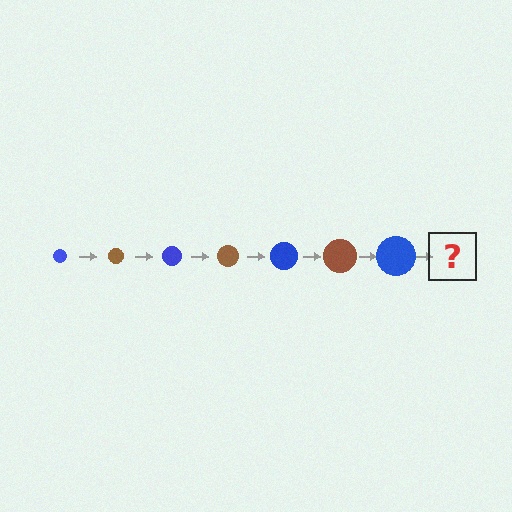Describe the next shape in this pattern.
It should be a brown circle, larger than the previous one.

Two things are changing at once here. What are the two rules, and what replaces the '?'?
The two rules are that the circle grows larger each step and the color cycles through blue and brown. The '?' should be a brown circle, larger than the previous one.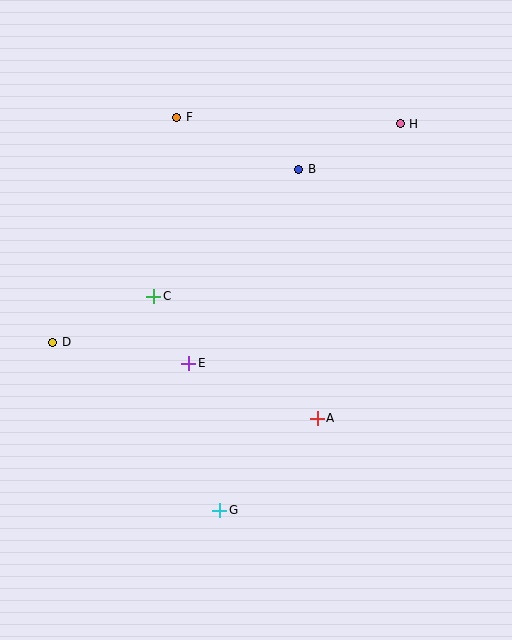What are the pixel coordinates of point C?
Point C is at (154, 296).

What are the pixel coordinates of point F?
Point F is at (177, 117).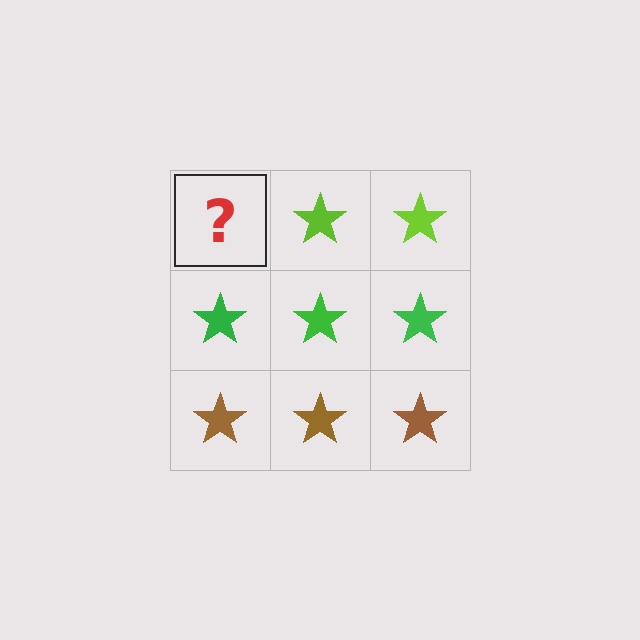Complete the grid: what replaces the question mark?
The question mark should be replaced with a lime star.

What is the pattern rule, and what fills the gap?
The rule is that each row has a consistent color. The gap should be filled with a lime star.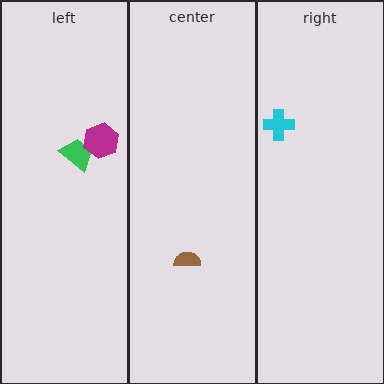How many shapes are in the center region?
1.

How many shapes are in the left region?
2.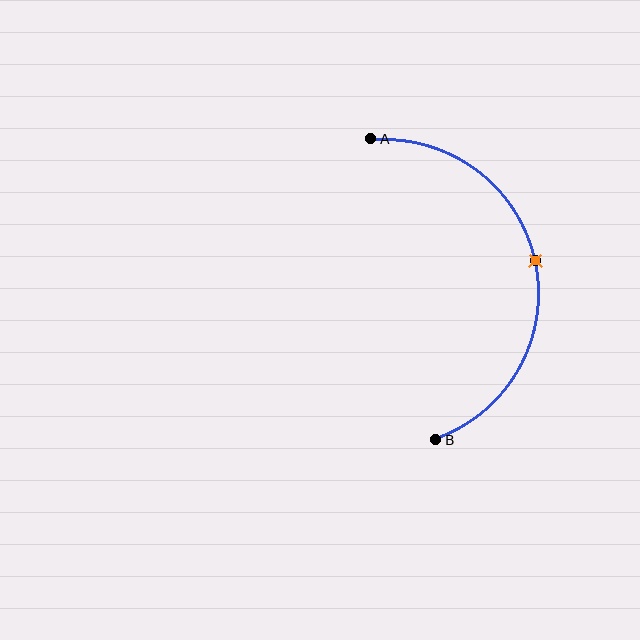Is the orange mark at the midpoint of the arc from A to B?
Yes. The orange mark lies on the arc at equal arc-length from both A and B — it is the arc midpoint.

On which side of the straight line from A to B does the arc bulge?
The arc bulges to the right of the straight line connecting A and B.